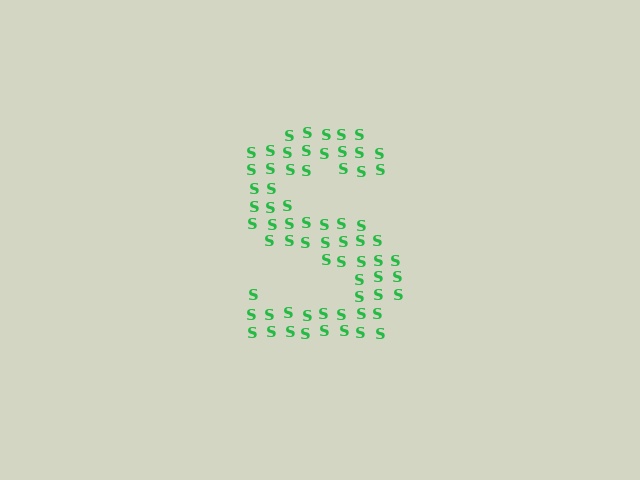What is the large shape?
The large shape is the letter S.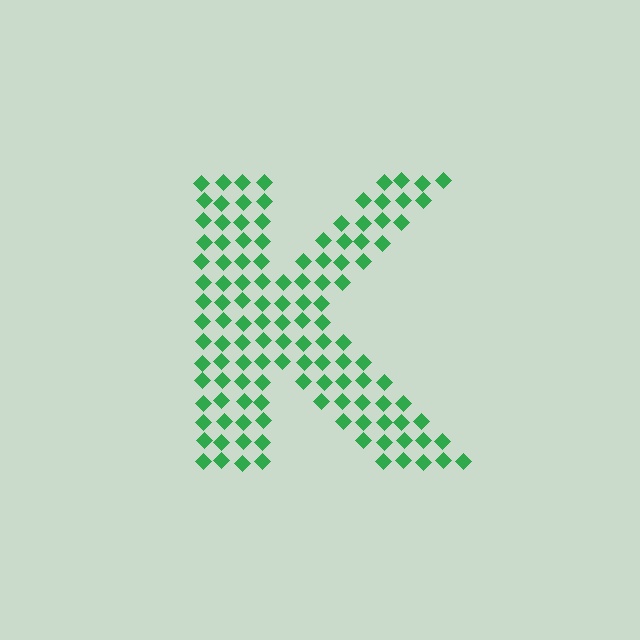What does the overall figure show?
The overall figure shows the letter K.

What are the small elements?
The small elements are diamonds.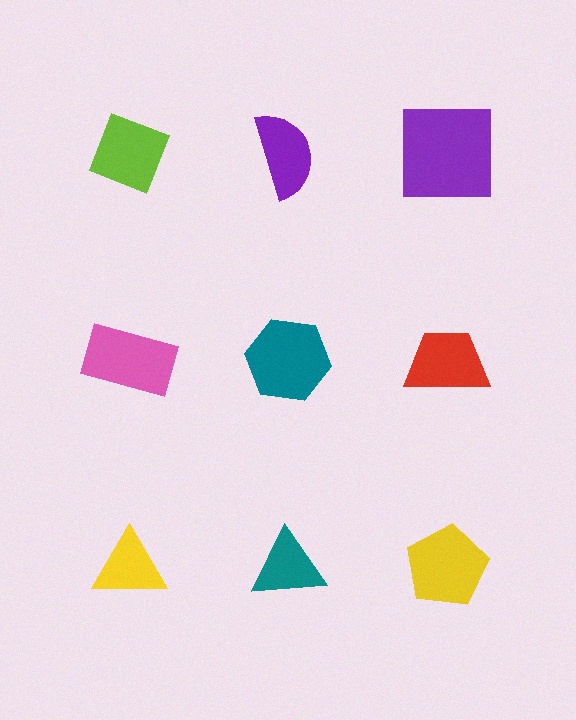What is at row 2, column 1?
A pink rectangle.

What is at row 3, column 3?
A yellow pentagon.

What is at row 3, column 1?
A yellow triangle.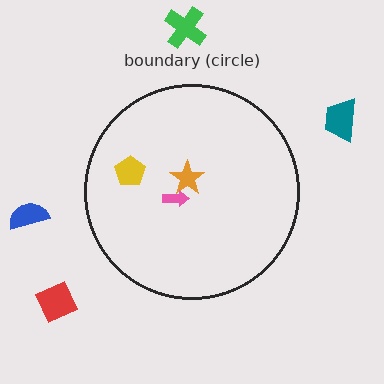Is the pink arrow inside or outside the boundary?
Inside.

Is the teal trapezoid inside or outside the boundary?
Outside.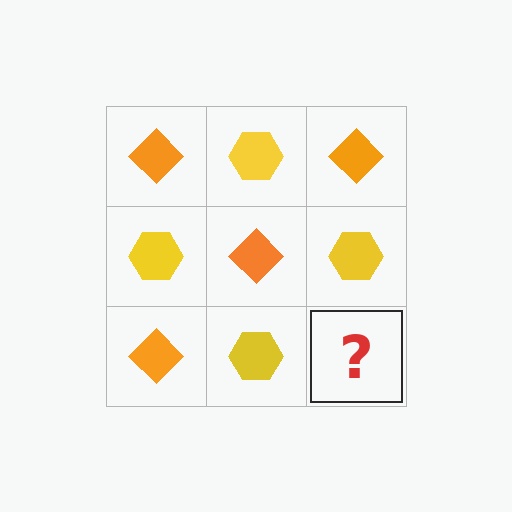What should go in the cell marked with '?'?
The missing cell should contain an orange diamond.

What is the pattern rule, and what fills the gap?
The rule is that it alternates orange diamond and yellow hexagon in a checkerboard pattern. The gap should be filled with an orange diamond.